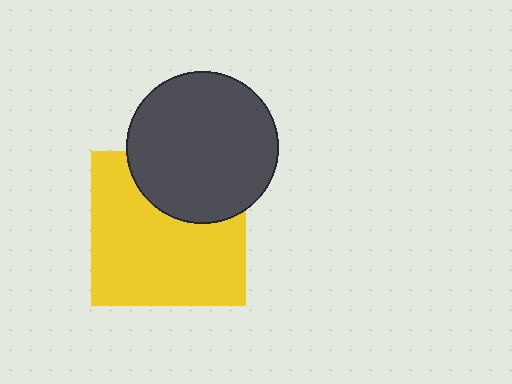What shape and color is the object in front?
The object in front is a dark gray circle.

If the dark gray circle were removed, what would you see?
You would see the complete yellow square.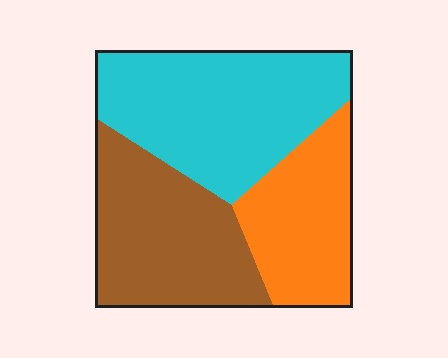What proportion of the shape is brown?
Brown covers around 35% of the shape.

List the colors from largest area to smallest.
From largest to smallest: cyan, brown, orange.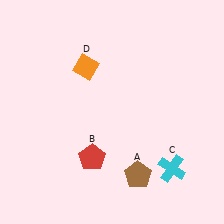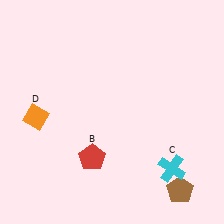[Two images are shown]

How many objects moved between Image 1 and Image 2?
2 objects moved between the two images.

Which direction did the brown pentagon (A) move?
The brown pentagon (A) moved right.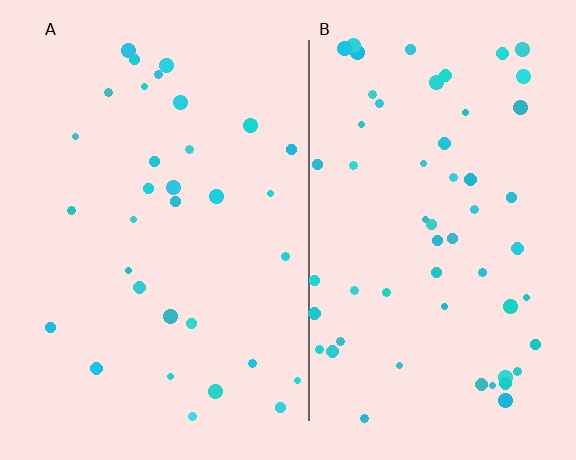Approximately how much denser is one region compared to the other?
Approximately 1.8× — region B over region A.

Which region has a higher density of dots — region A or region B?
B (the right).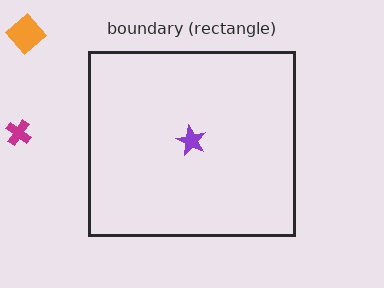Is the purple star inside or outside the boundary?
Inside.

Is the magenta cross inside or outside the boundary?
Outside.